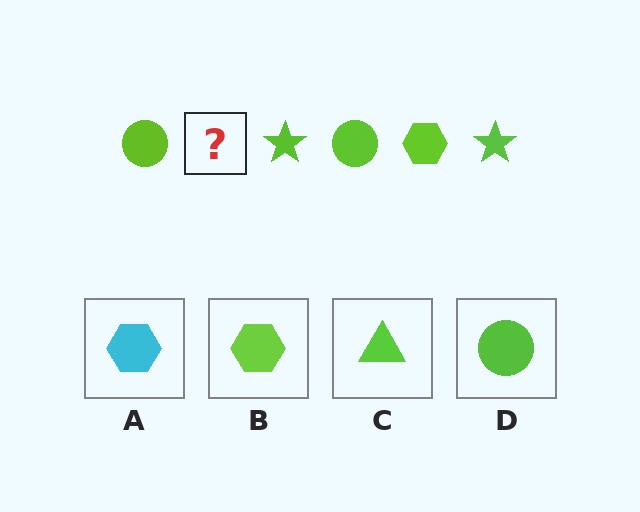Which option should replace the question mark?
Option B.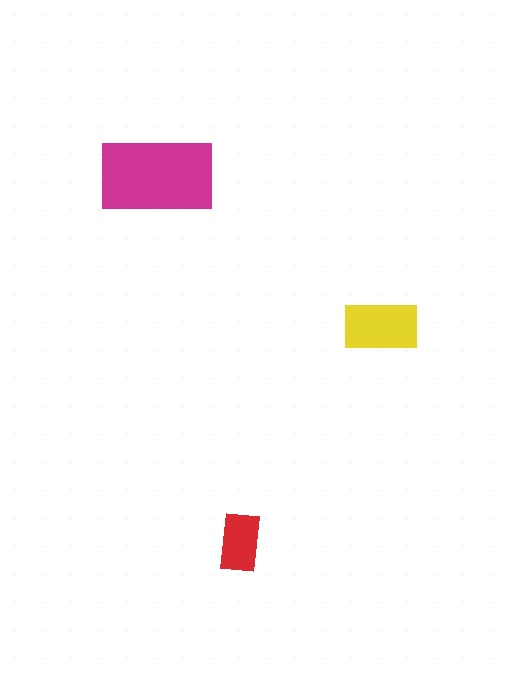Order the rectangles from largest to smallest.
the magenta one, the yellow one, the red one.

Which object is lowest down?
The red rectangle is bottommost.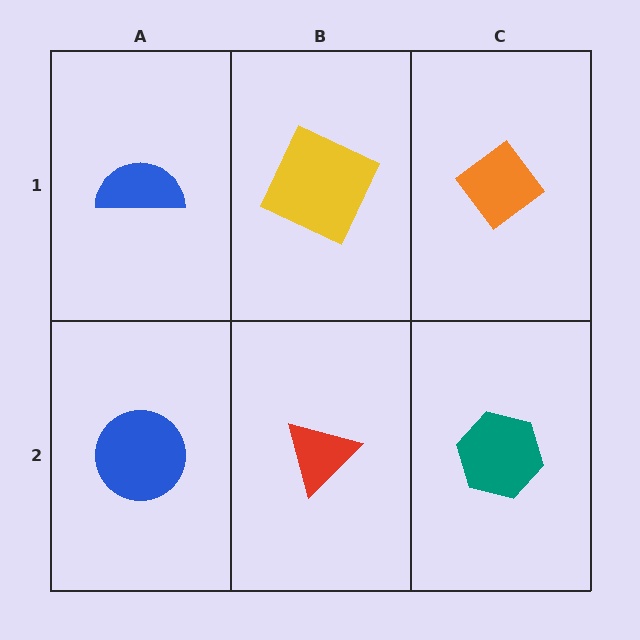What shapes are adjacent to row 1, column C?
A teal hexagon (row 2, column C), a yellow square (row 1, column B).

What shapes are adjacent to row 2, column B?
A yellow square (row 1, column B), a blue circle (row 2, column A), a teal hexagon (row 2, column C).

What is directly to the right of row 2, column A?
A red triangle.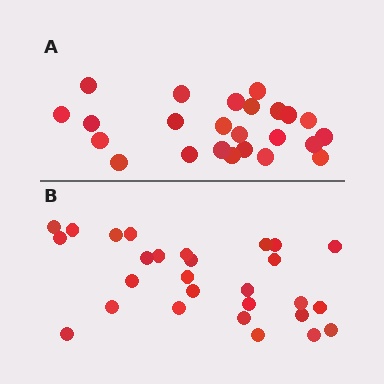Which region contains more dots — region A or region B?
Region B (the bottom region) has more dots.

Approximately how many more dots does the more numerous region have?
Region B has about 4 more dots than region A.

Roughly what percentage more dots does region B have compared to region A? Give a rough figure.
About 15% more.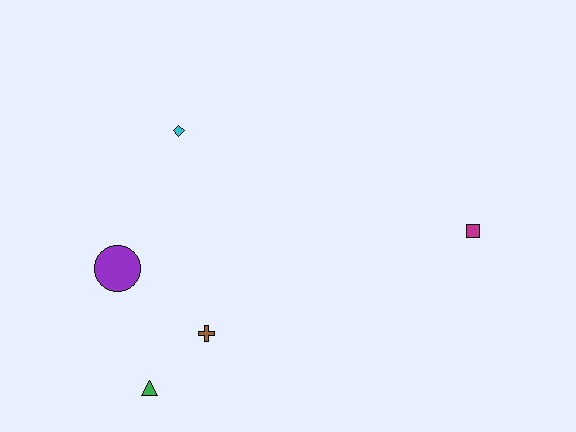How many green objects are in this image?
There is 1 green object.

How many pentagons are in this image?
There are no pentagons.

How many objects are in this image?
There are 5 objects.